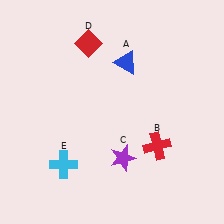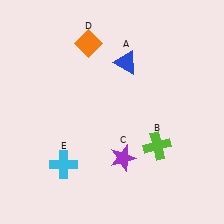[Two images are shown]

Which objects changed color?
B changed from red to lime. D changed from red to orange.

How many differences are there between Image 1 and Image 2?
There are 2 differences between the two images.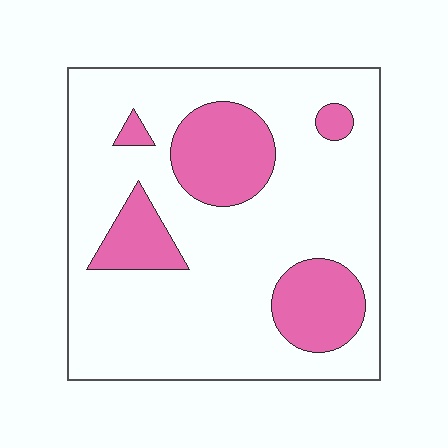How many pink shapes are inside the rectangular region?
5.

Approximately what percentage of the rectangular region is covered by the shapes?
Approximately 25%.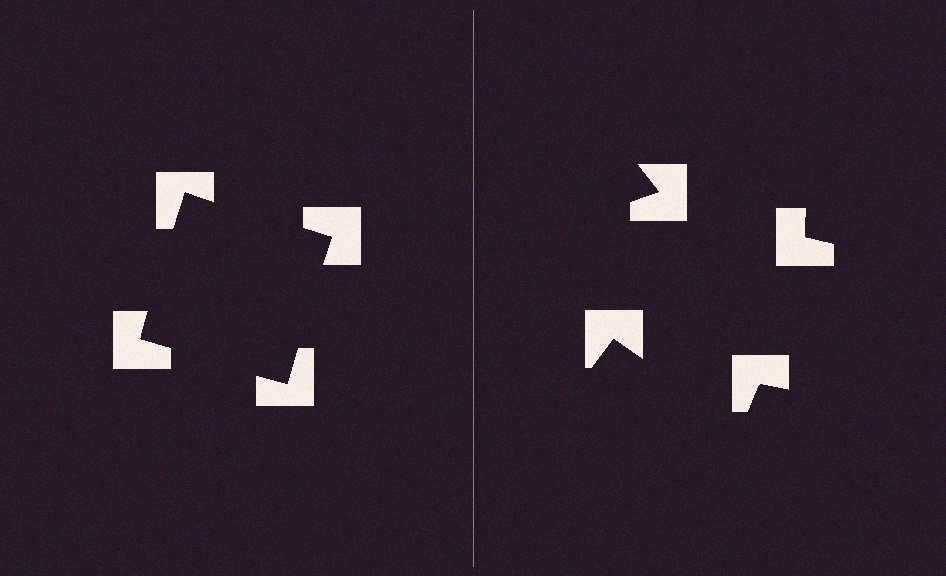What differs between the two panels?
The notched squares are positioned identically on both sides; only the wedge orientations differ. On the left they align to a square; on the right they are misaligned.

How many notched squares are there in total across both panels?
8 — 4 on each side.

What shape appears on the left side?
An illusory square.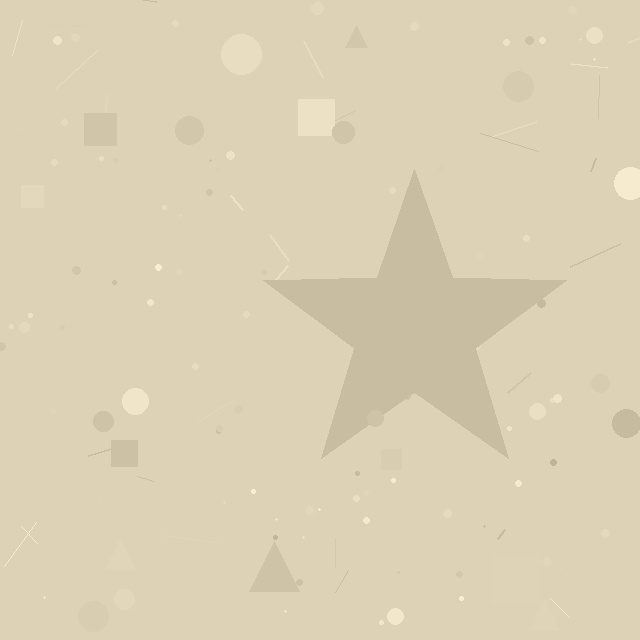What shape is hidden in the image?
A star is hidden in the image.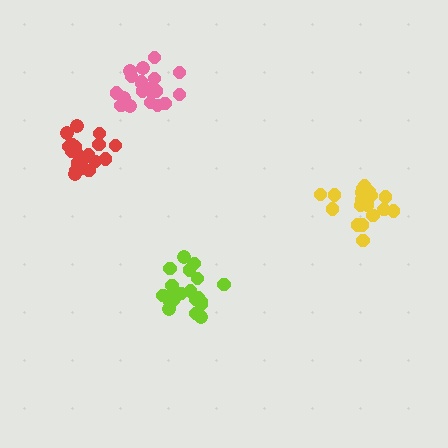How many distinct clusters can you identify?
There are 4 distinct clusters.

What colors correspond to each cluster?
The clusters are colored: red, lime, yellow, pink.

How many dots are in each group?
Group 1: 20 dots, Group 2: 21 dots, Group 3: 19 dots, Group 4: 21 dots (81 total).